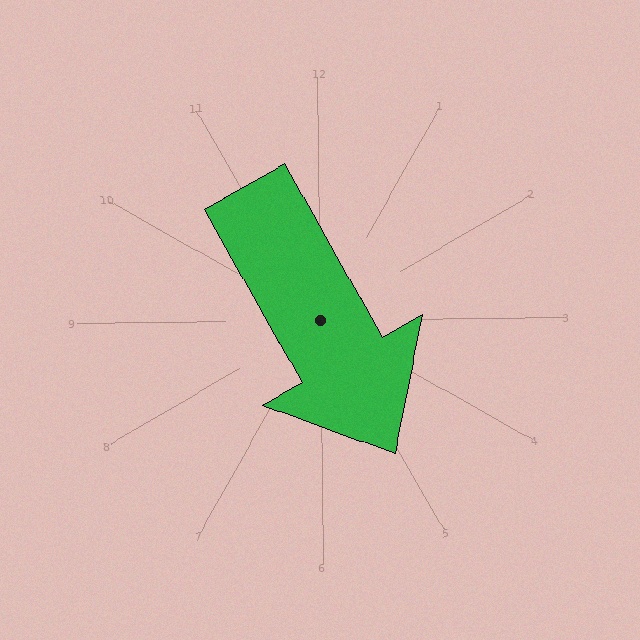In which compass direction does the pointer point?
Southeast.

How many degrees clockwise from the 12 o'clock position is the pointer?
Approximately 151 degrees.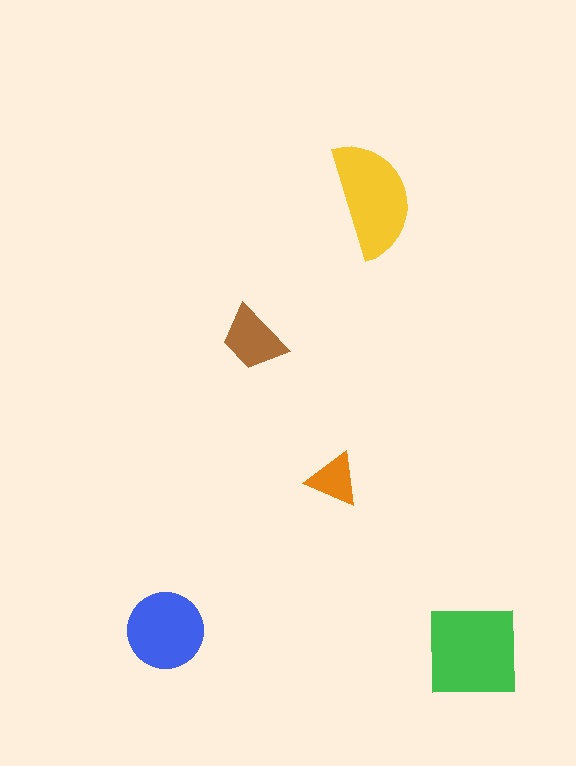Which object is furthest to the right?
The green square is rightmost.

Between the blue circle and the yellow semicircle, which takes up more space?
The yellow semicircle.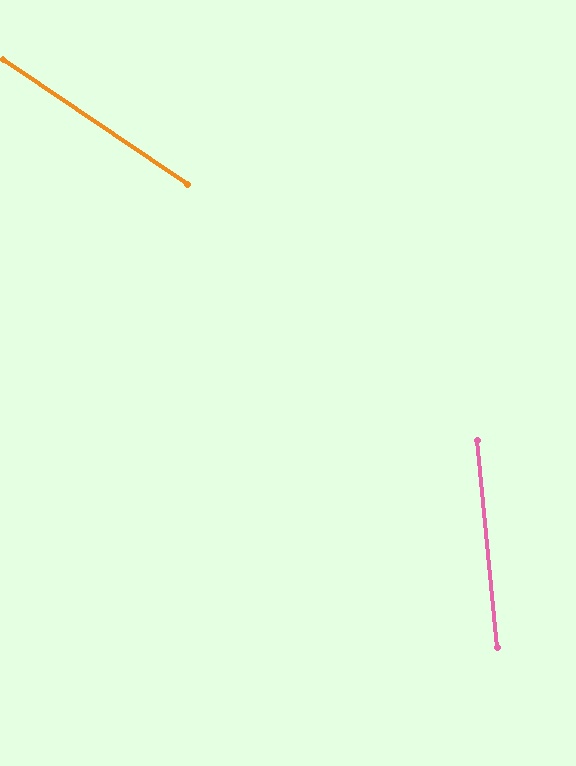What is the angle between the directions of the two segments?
Approximately 50 degrees.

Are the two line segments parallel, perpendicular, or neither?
Neither parallel nor perpendicular — they differ by about 50°.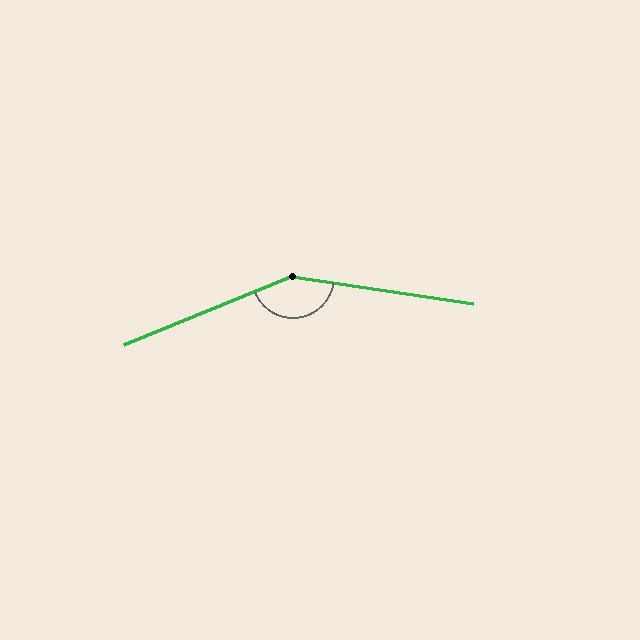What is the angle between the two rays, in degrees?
Approximately 149 degrees.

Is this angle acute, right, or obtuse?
It is obtuse.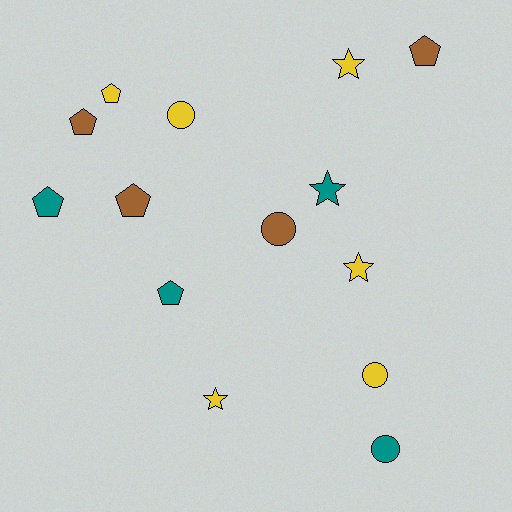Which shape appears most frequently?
Pentagon, with 6 objects.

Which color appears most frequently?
Yellow, with 6 objects.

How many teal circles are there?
There is 1 teal circle.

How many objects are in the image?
There are 14 objects.